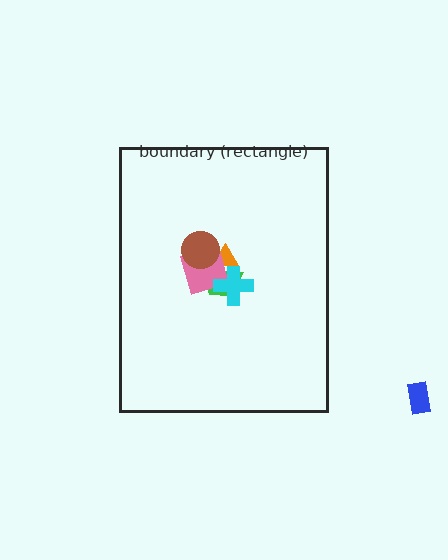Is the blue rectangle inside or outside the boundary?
Outside.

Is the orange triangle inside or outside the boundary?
Inside.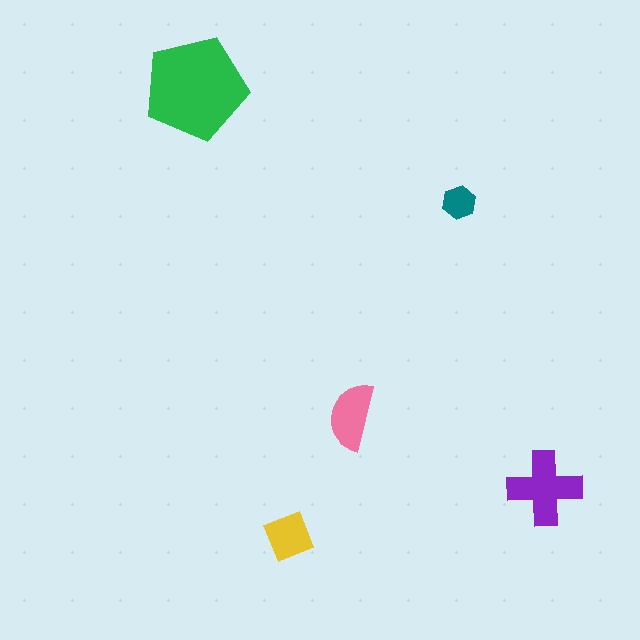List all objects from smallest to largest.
The teal hexagon, the yellow square, the pink semicircle, the purple cross, the green pentagon.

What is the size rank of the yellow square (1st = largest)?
4th.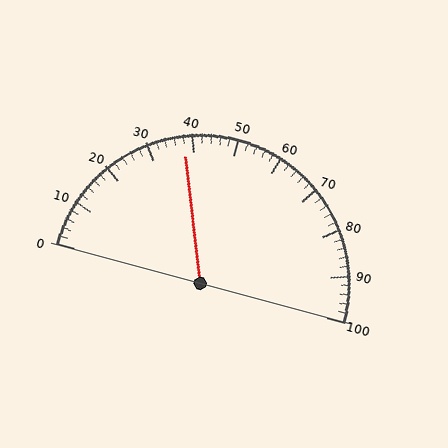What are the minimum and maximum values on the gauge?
The gauge ranges from 0 to 100.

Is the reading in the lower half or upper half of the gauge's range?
The reading is in the lower half of the range (0 to 100).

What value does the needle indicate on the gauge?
The needle indicates approximately 38.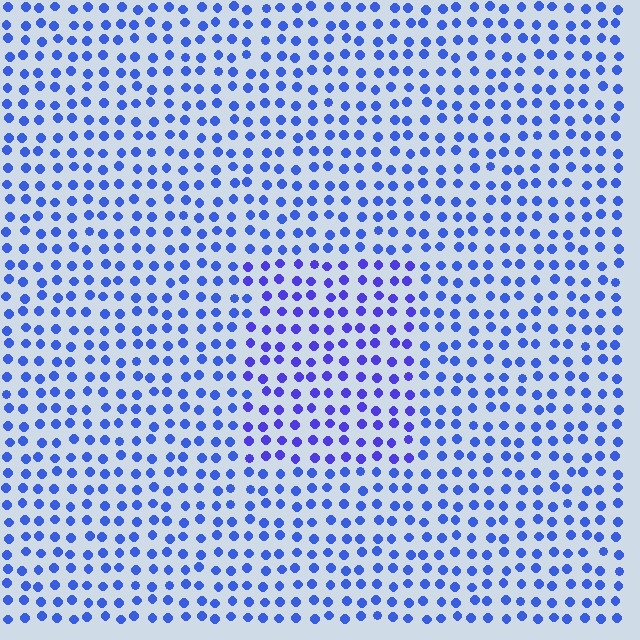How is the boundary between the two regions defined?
The boundary is defined purely by a slight shift in hue (about 20 degrees). Spacing, size, and orientation are identical on both sides.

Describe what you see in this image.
The image is filled with small blue elements in a uniform arrangement. A rectangle-shaped region is visible where the elements are tinted to a slightly different hue, forming a subtle color boundary.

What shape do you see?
I see a rectangle.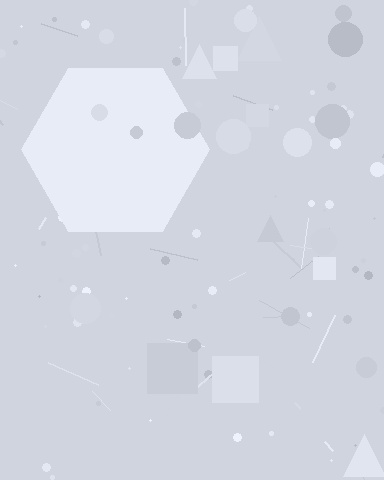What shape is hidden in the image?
A hexagon is hidden in the image.